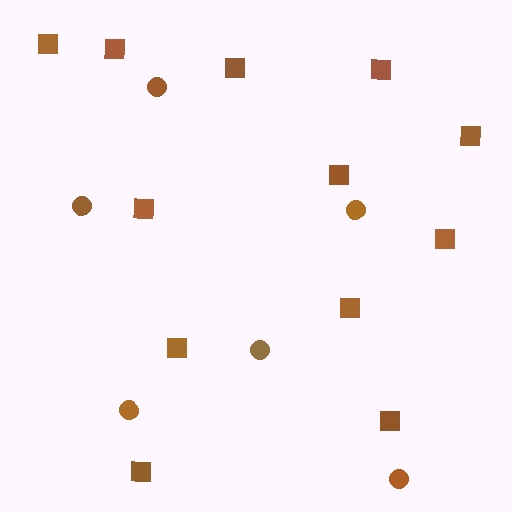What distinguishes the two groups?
There are 2 groups: one group of circles (6) and one group of squares (12).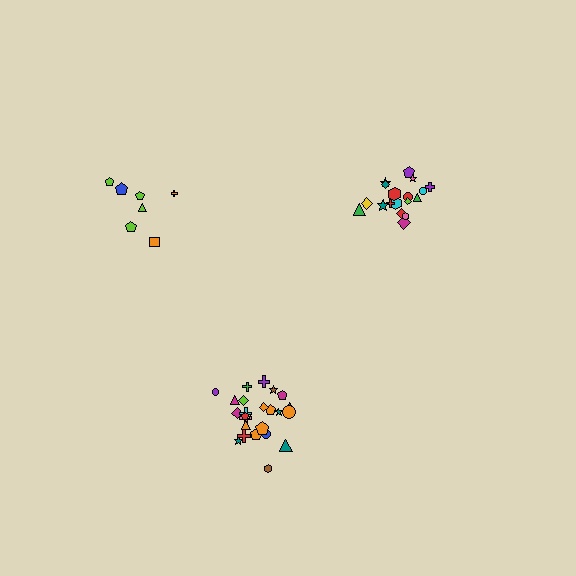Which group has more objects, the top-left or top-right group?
The top-right group.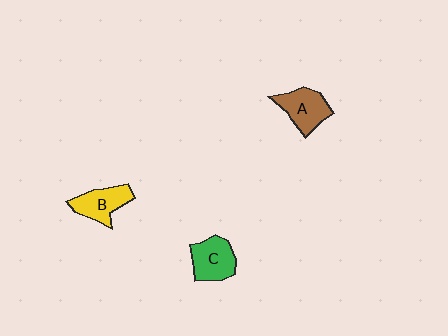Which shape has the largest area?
Shape C (green).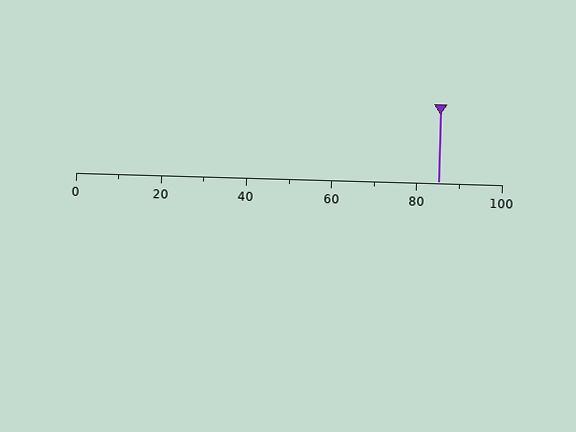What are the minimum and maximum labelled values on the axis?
The axis runs from 0 to 100.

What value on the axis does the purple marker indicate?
The marker indicates approximately 85.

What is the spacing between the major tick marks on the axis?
The major ticks are spaced 20 apart.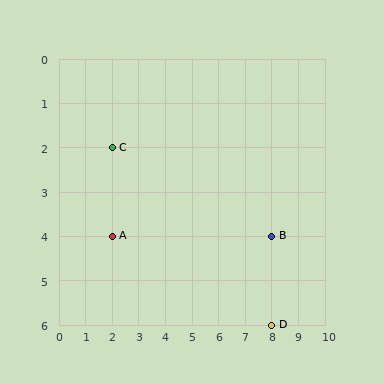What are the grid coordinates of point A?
Point A is at grid coordinates (2, 4).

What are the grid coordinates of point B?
Point B is at grid coordinates (8, 4).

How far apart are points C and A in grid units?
Points C and A are 2 rows apart.